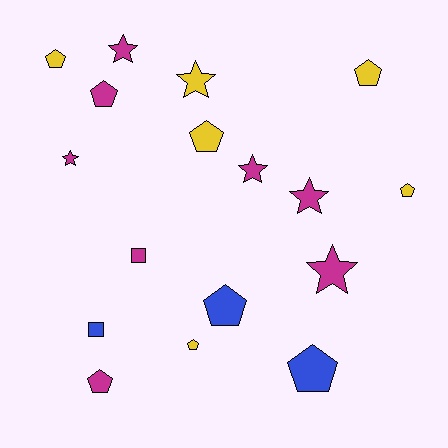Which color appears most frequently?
Magenta, with 8 objects.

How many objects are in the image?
There are 17 objects.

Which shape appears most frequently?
Pentagon, with 9 objects.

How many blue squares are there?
There is 1 blue square.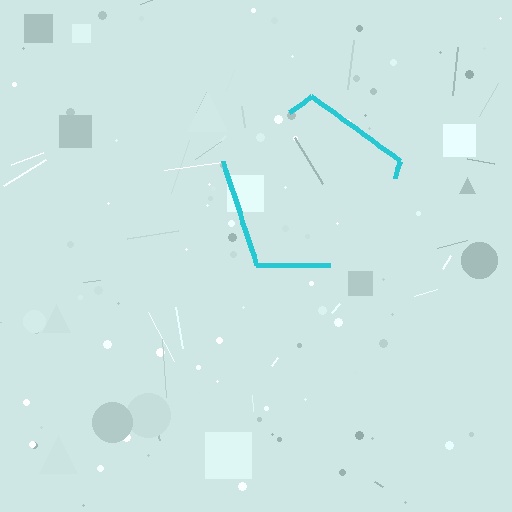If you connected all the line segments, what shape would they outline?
They would outline a pentagon.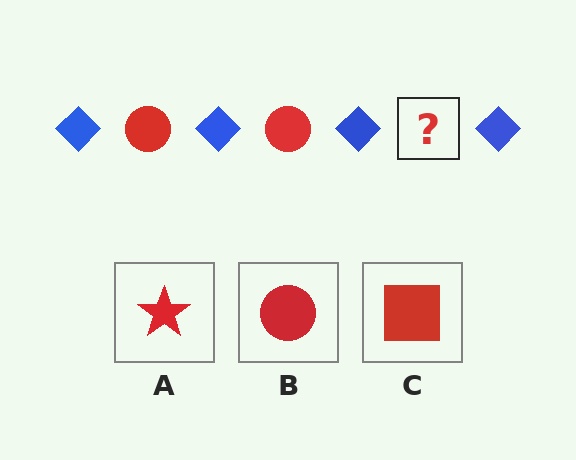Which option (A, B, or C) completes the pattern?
B.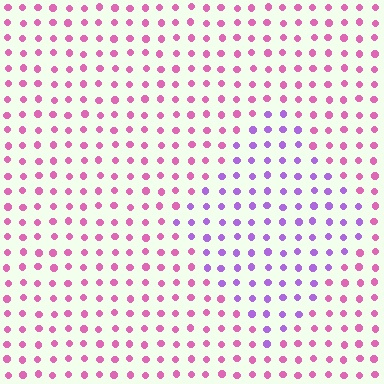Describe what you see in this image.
The image is filled with small pink elements in a uniform arrangement. A diamond-shaped region is visible where the elements are tinted to a slightly different hue, forming a subtle color boundary.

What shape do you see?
I see a diamond.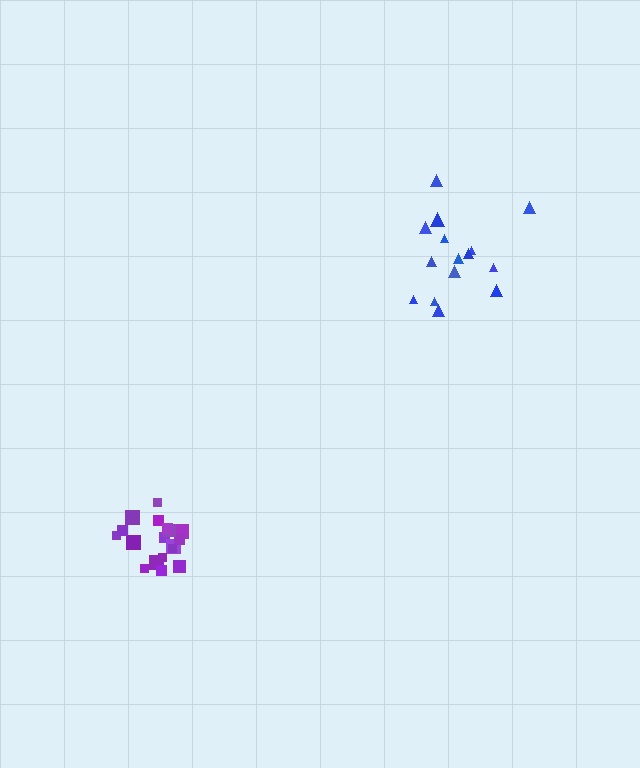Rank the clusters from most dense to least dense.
purple, blue.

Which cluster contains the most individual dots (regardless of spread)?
Purple (18).